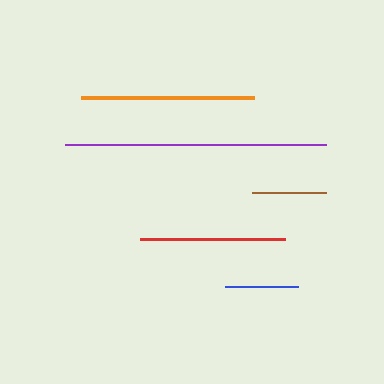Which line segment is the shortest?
The blue line is the shortest at approximately 73 pixels.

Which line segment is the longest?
The purple line is the longest at approximately 262 pixels.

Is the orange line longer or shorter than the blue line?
The orange line is longer than the blue line.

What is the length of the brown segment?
The brown segment is approximately 74 pixels long.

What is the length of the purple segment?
The purple segment is approximately 262 pixels long.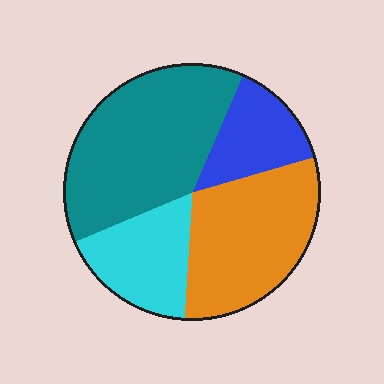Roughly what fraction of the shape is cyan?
Cyan takes up about one sixth (1/6) of the shape.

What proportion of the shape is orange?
Orange covers 30% of the shape.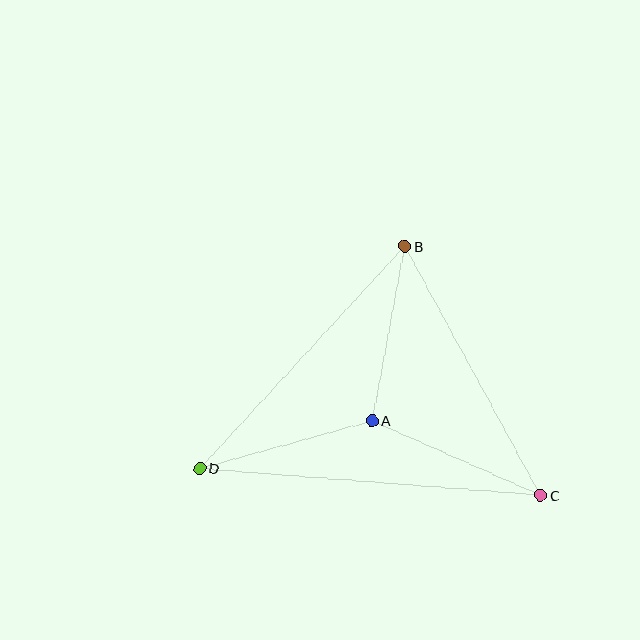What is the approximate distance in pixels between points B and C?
The distance between B and C is approximately 284 pixels.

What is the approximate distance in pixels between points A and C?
The distance between A and C is approximately 185 pixels.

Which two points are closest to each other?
Points A and B are closest to each other.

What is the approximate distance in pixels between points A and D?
The distance between A and D is approximately 178 pixels.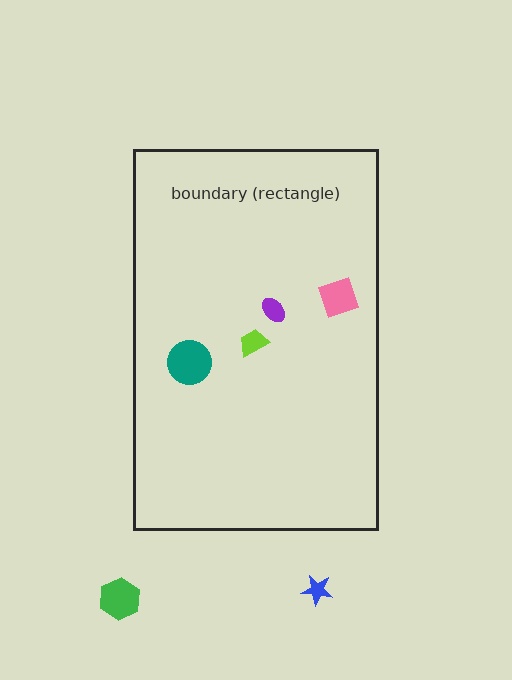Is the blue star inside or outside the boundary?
Outside.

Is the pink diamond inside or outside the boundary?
Inside.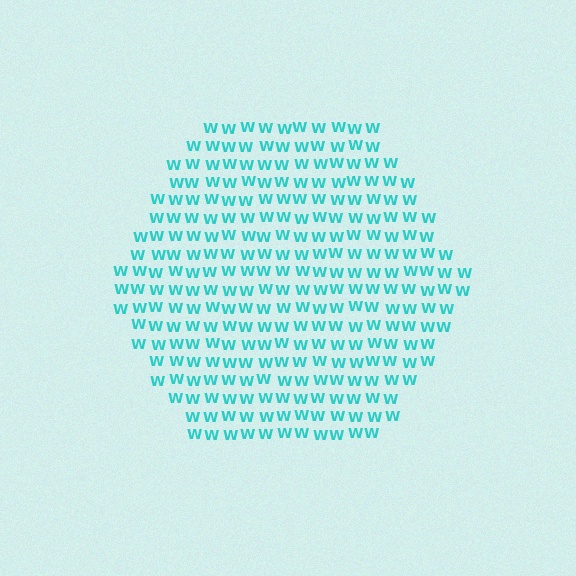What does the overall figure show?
The overall figure shows a hexagon.